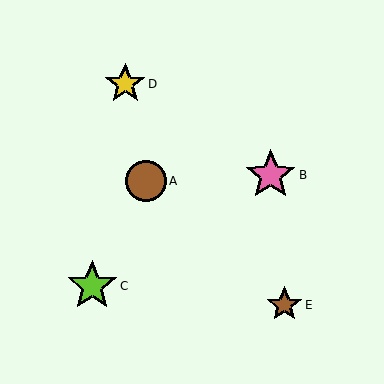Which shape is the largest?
The lime star (labeled C) is the largest.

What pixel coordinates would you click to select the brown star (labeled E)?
Click at (284, 305) to select the brown star E.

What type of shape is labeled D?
Shape D is a yellow star.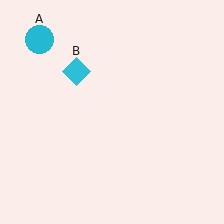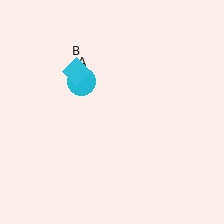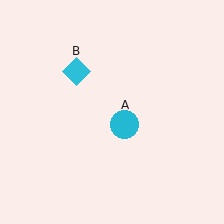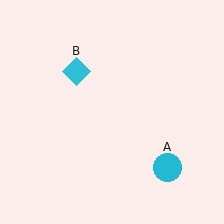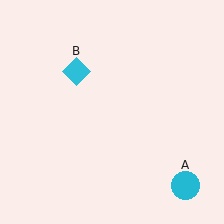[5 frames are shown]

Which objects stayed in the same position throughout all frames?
Cyan diamond (object B) remained stationary.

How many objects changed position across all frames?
1 object changed position: cyan circle (object A).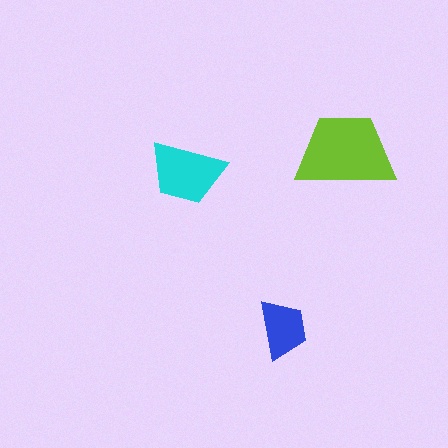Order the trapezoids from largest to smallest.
the lime one, the cyan one, the blue one.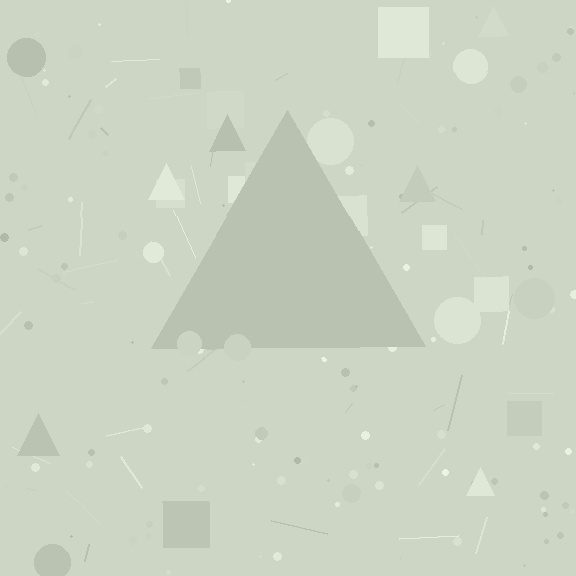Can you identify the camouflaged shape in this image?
The camouflaged shape is a triangle.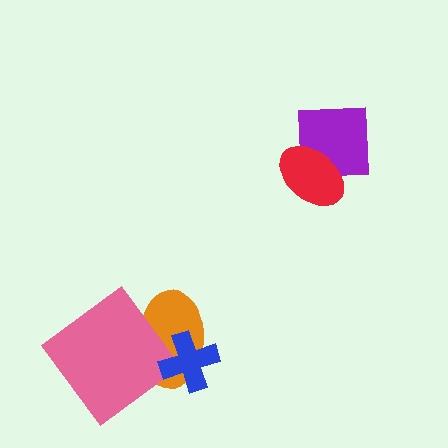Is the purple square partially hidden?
Yes, it is partially covered by another shape.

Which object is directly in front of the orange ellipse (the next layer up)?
The pink diamond is directly in front of the orange ellipse.